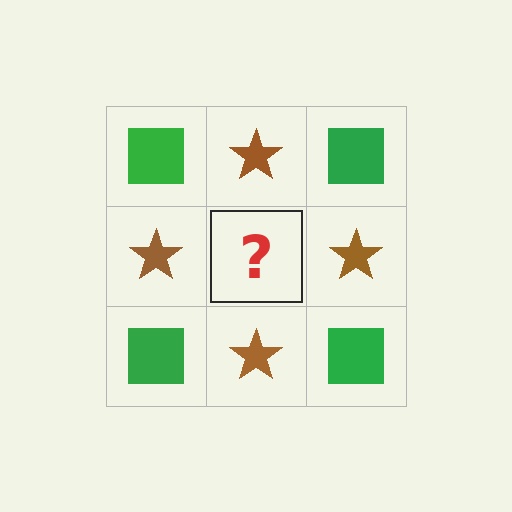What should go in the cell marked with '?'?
The missing cell should contain a green square.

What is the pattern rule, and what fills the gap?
The rule is that it alternates green square and brown star in a checkerboard pattern. The gap should be filled with a green square.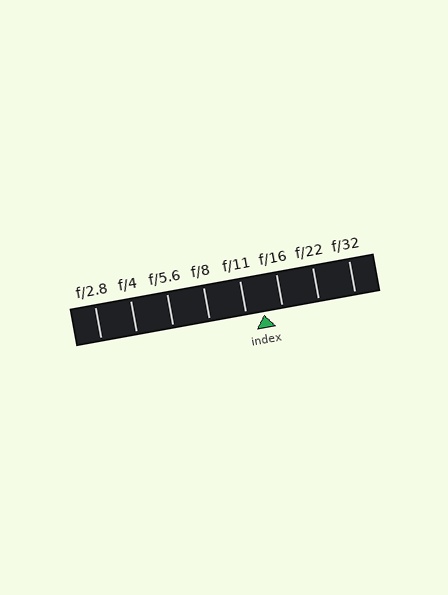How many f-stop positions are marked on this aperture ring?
There are 8 f-stop positions marked.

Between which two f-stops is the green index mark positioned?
The index mark is between f/11 and f/16.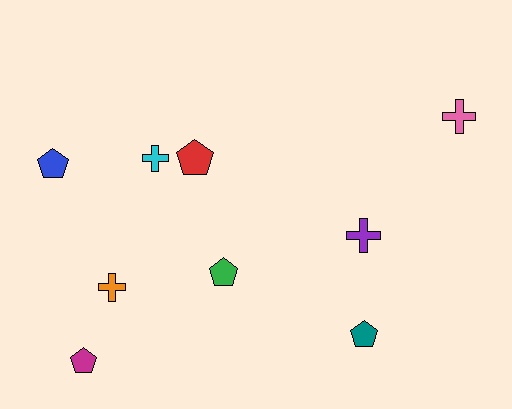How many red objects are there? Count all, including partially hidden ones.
There is 1 red object.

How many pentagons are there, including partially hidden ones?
There are 5 pentagons.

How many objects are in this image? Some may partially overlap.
There are 9 objects.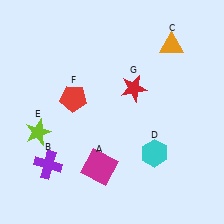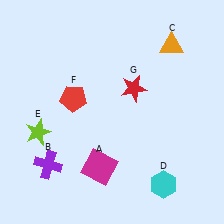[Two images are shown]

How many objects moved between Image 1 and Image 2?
1 object moved between the two images.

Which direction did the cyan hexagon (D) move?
The cyan hexagon (D) moved down.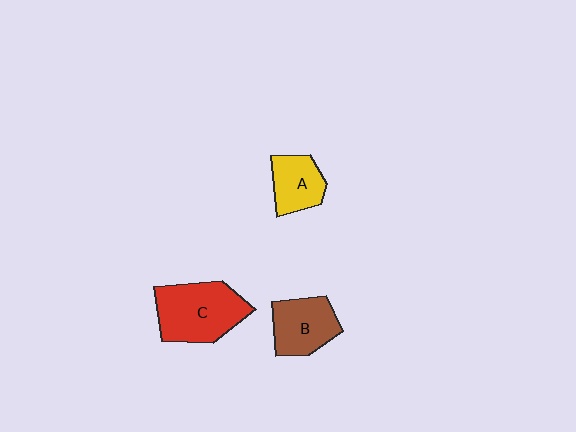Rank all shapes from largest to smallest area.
From largest to smallest: C (red), B (brown), A (yellow).